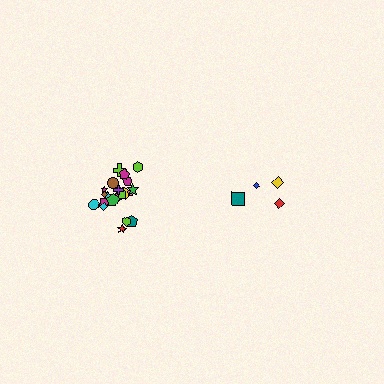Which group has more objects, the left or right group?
The left group.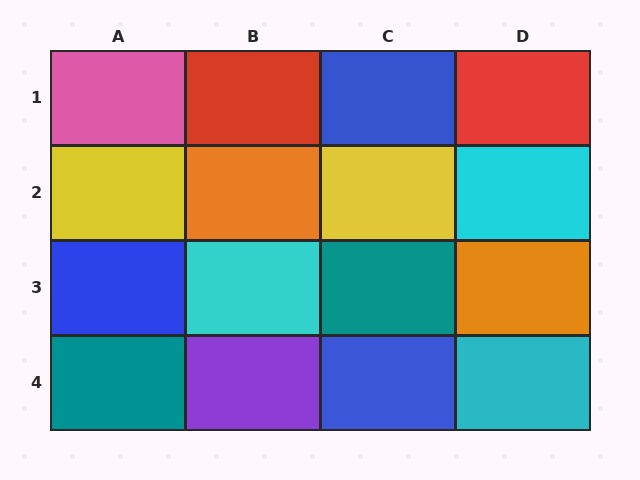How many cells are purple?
1 cell is purple.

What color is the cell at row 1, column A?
Pink.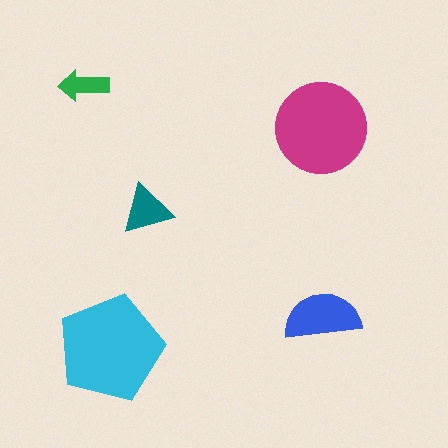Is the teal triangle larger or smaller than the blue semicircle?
Smaller.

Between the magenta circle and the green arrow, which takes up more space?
The magenta circle.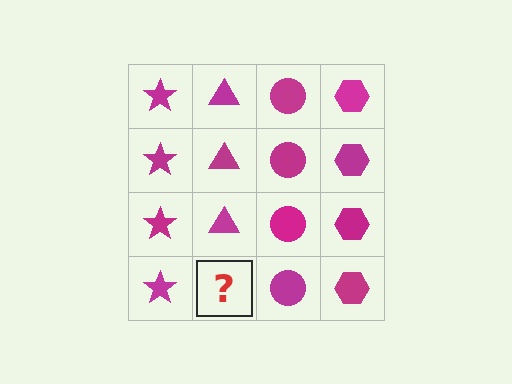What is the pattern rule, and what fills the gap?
The rule is that each column has a consistent shape. The gap should be filled with a magenta triangle.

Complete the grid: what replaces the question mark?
The question mark should be replaced with a magenta triangle.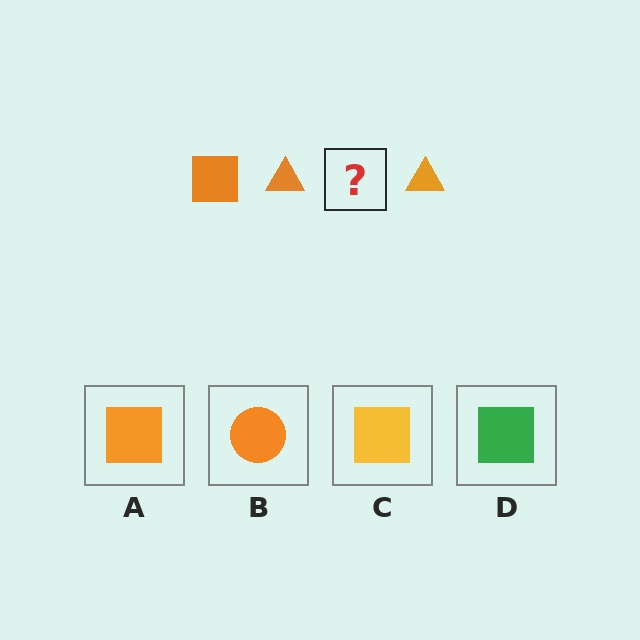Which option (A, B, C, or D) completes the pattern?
A.